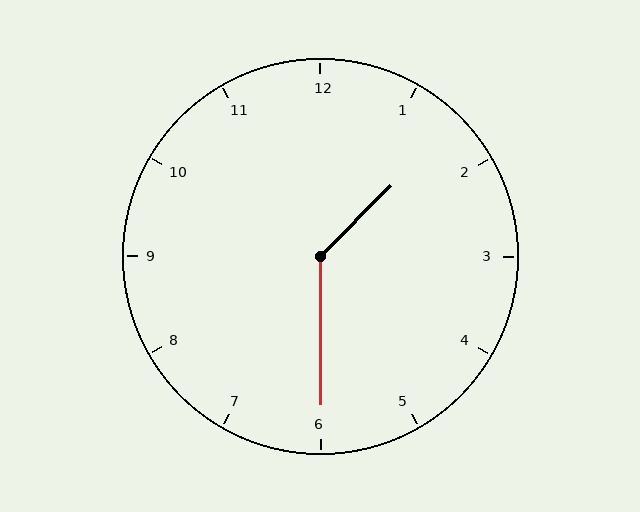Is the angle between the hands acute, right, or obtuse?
It is obtuse.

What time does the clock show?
1:30.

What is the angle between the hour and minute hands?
Approximately 135 degrees.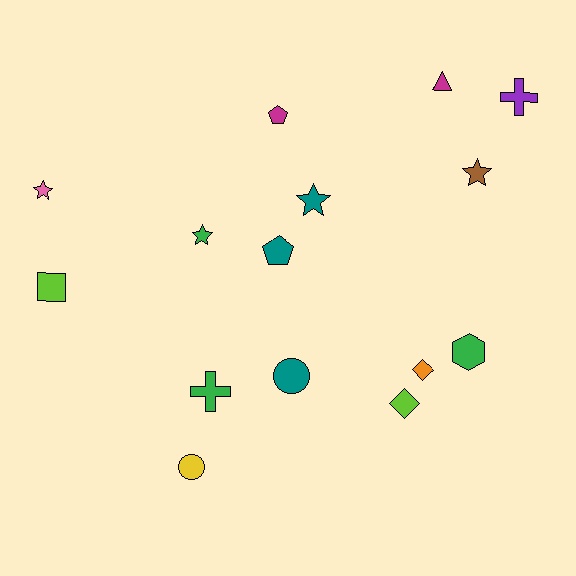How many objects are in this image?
There are 15 objects.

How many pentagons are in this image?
There are 2 pentagons.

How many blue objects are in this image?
There are no blue objects.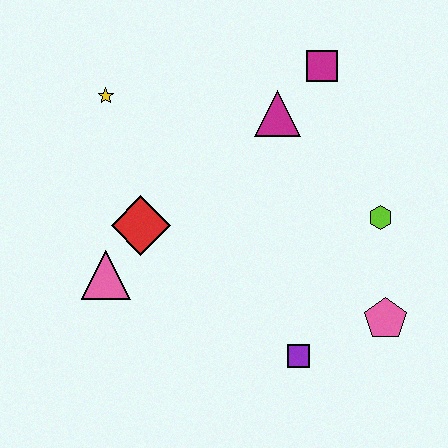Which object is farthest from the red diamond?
The pink pentagon is farthest from the red diamond.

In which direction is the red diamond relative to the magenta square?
The red diamond is to the left of the magenta square.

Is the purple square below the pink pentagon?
Yes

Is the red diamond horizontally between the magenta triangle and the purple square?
No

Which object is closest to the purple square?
The pink pentagon is closest to the purple square.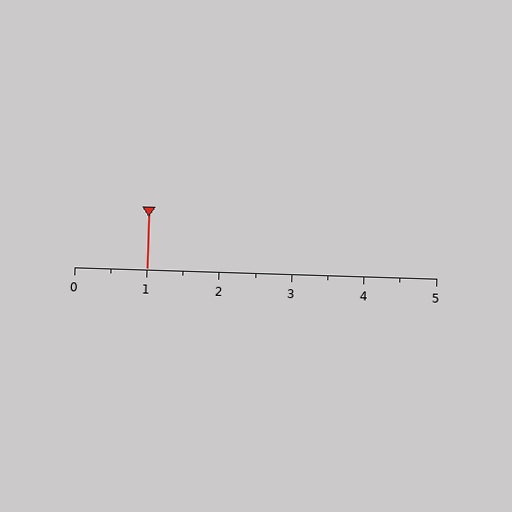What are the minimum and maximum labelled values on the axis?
The axis runs from 0 to 5.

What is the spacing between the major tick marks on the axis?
The major ticks are spaced 1 apart.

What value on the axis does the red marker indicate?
The marker indicates approximately 1.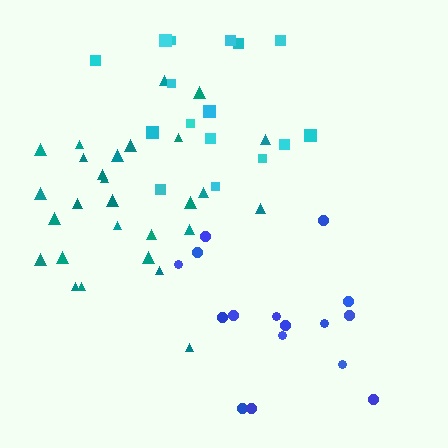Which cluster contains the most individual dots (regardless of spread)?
Teal (28).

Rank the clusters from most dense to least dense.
teal, cyan, blue.